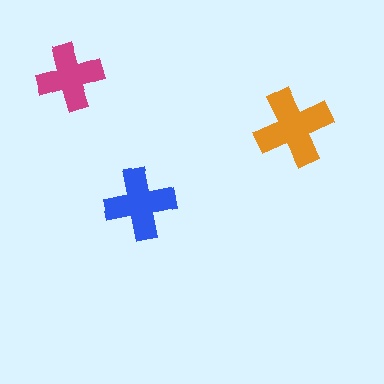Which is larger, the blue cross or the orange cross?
The orange one.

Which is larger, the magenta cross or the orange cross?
The orange one.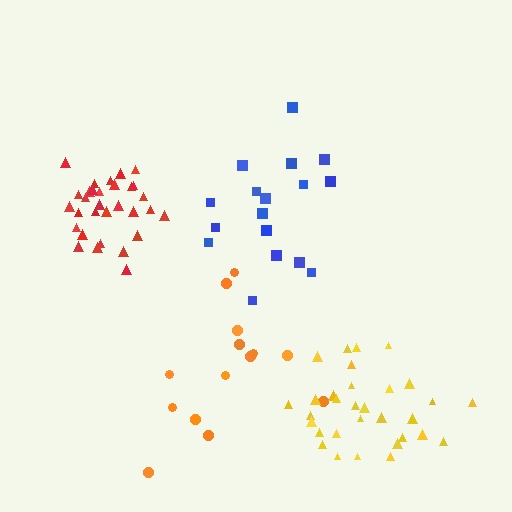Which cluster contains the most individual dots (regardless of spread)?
Red (31).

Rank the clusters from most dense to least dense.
red, yellow, blue, orange.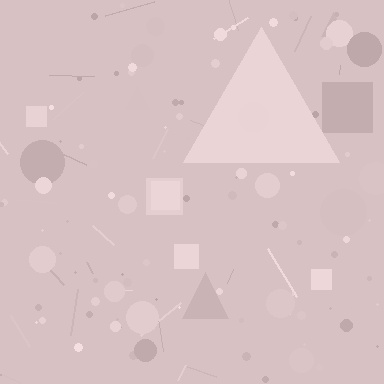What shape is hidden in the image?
A triangle is hidden in the image.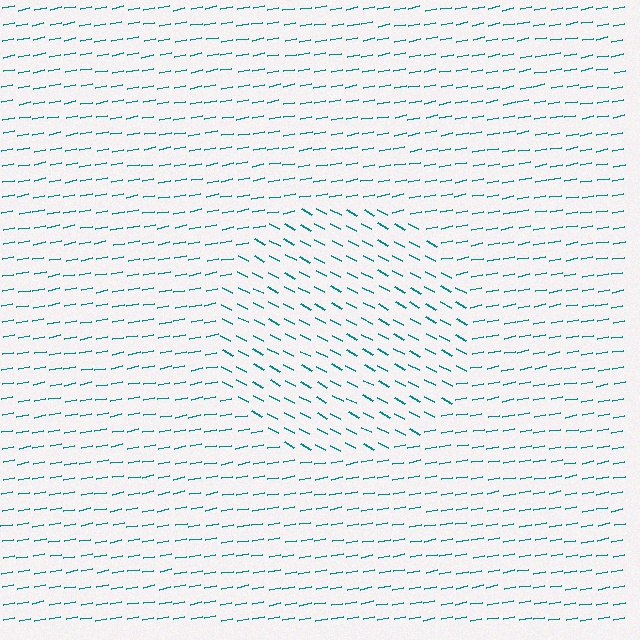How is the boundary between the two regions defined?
The boundary is defined purely by a change in line orientation (approximately 38 degrees difference). All lines are the same color and thickness.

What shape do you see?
I see a circle.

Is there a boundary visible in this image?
Yes, there is a texture boundary formed by a change in line orientation.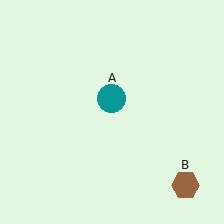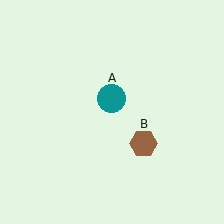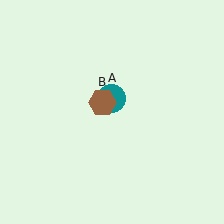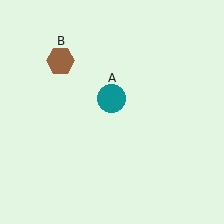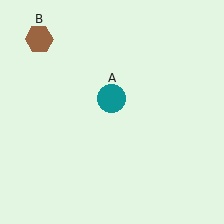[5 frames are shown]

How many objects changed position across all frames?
1 object changed position: brown hexagon (object B).